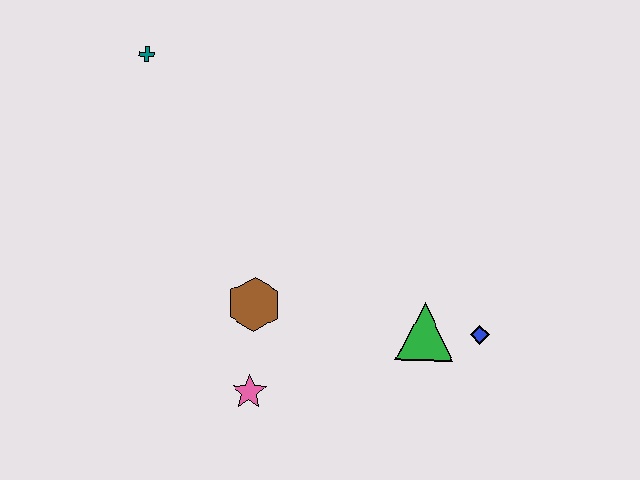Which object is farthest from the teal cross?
The blue diamond is farthest from the teal cross.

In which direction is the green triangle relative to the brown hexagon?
The green triangle is to the right of the brown hexagon.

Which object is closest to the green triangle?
The blue diamond is closest to the green triangle.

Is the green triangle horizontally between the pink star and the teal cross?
No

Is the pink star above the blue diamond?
No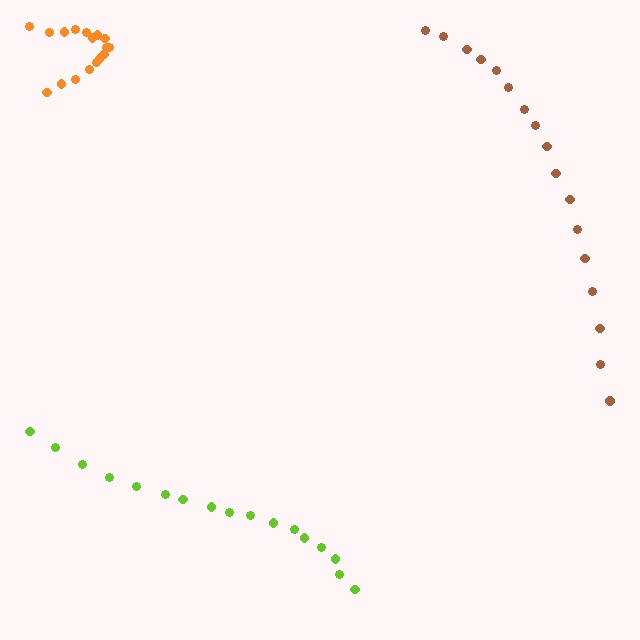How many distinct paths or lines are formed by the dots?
There are 3 distinct paths.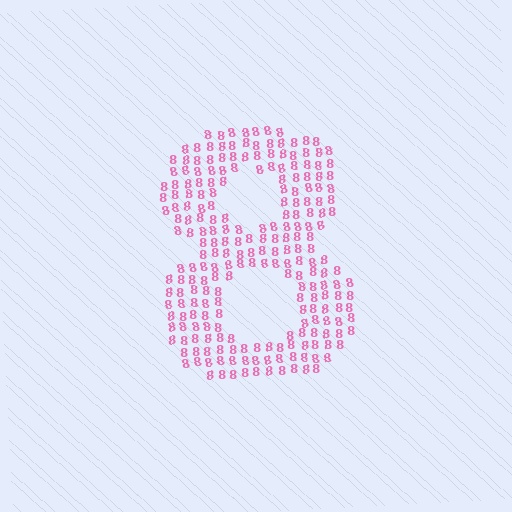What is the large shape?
The large shape is the digit 8.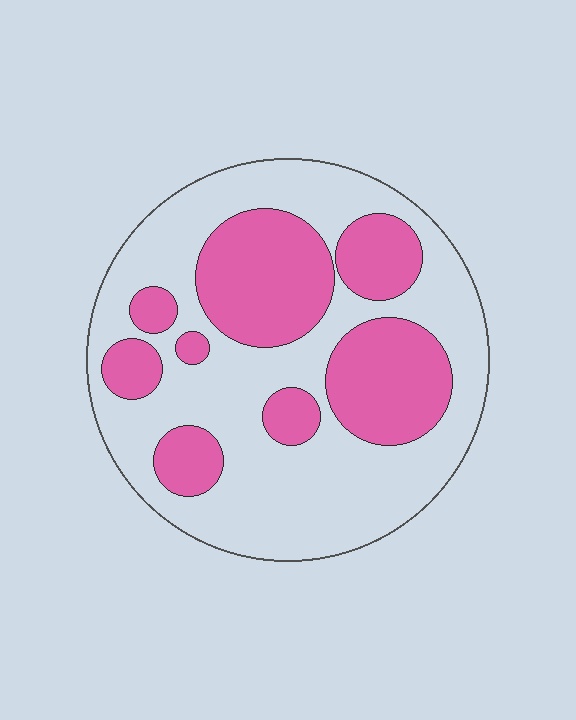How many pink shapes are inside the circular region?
8.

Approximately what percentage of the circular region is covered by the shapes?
Approximately 35%.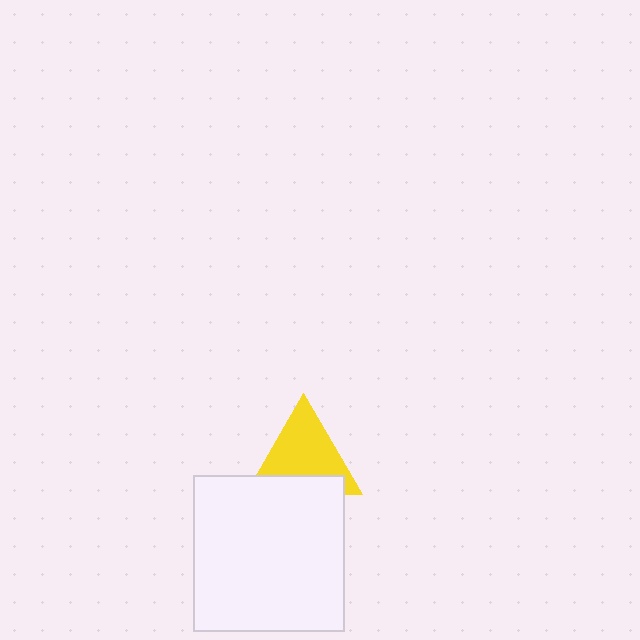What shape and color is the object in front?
The object in front is a white rectangle.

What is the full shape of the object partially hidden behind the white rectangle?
The partially hidden object is a yellow triangle.